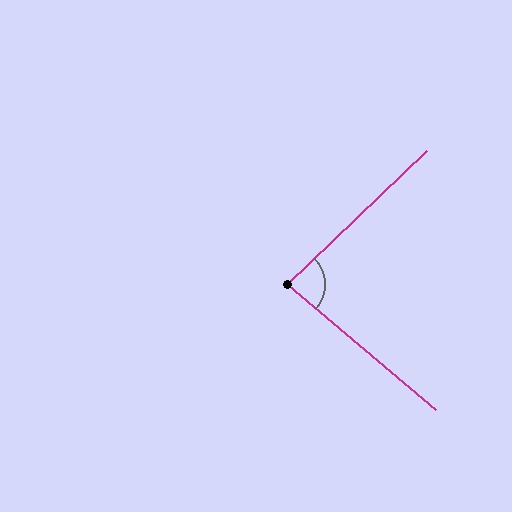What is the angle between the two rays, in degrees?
Approximately 84 degrees.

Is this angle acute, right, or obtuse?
It is acute.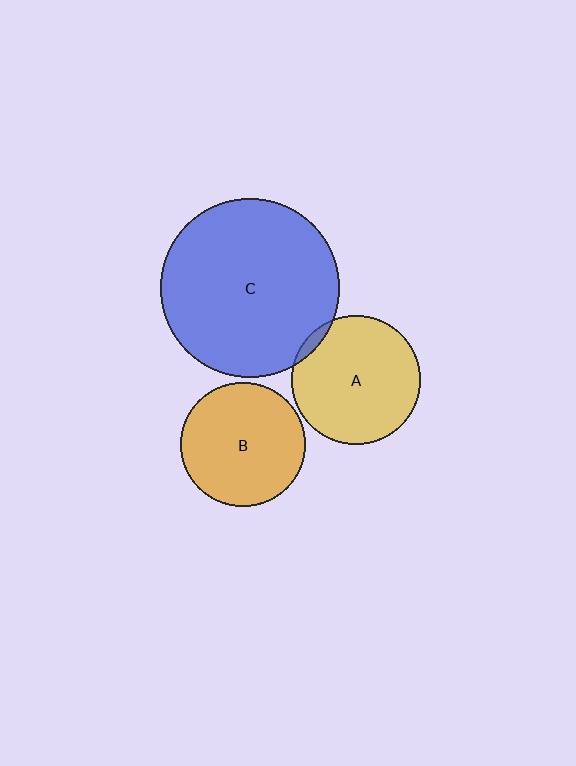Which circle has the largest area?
Circle C (blue).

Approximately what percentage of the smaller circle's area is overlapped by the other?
Approximately 5%.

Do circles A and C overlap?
Yes.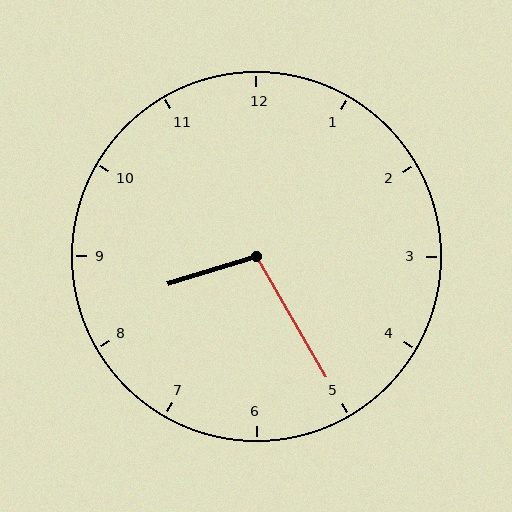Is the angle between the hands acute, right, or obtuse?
It is obtuse.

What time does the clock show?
8:25.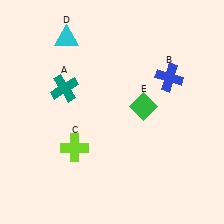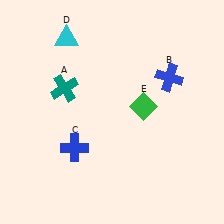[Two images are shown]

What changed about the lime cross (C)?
In Image 1, C is lime. In Image 2, it changed to blue.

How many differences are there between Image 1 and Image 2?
There is 1 difference between the two images.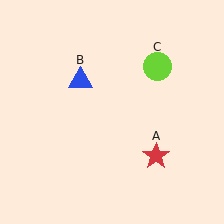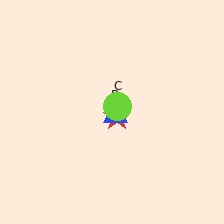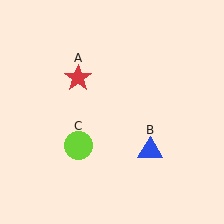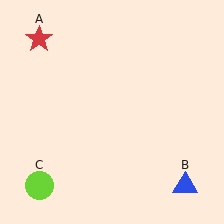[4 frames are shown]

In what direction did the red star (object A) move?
The red star (object A) moved up and to the left.